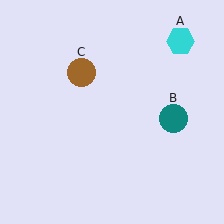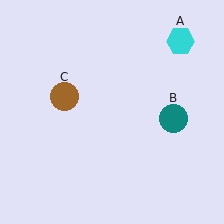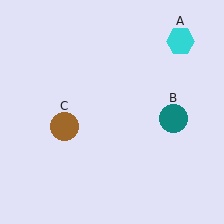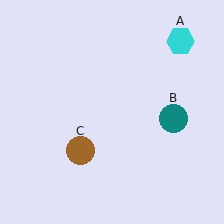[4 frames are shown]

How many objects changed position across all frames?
1 object changed position: brown circle (object C).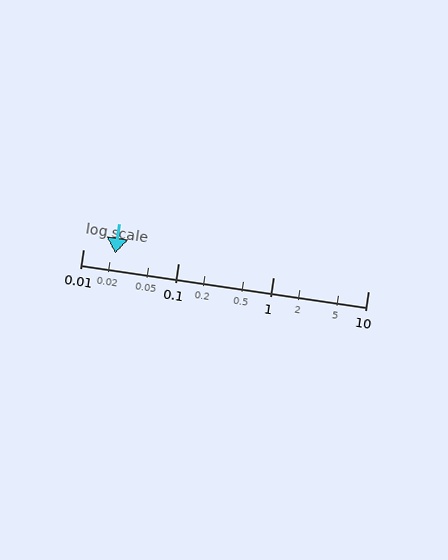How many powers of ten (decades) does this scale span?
The scale spans 3 decades, from 0.01 to 10.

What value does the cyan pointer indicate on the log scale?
The pointer indicates approximately 0.022.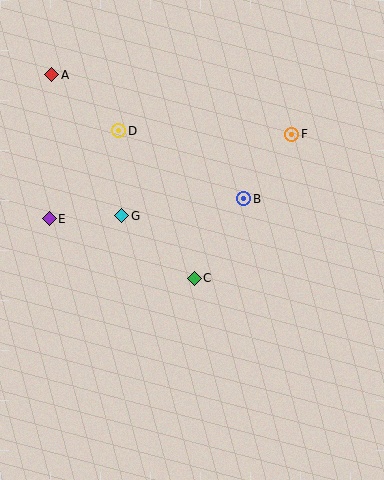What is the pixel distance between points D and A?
The distance between D and A is 87 pixels.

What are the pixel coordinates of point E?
Point E is at (49, 219).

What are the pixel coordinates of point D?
Point D is at (119, 131).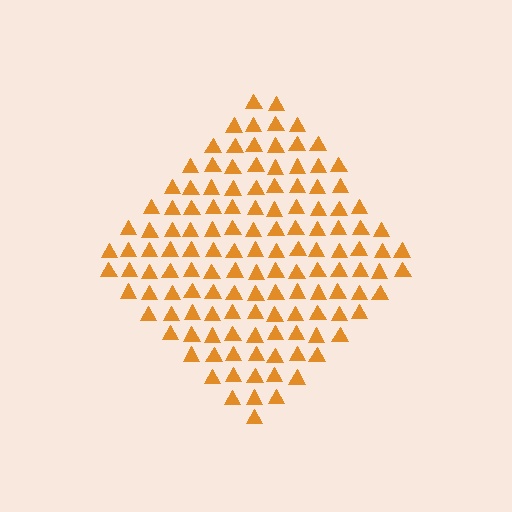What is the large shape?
The large shape is a diamond.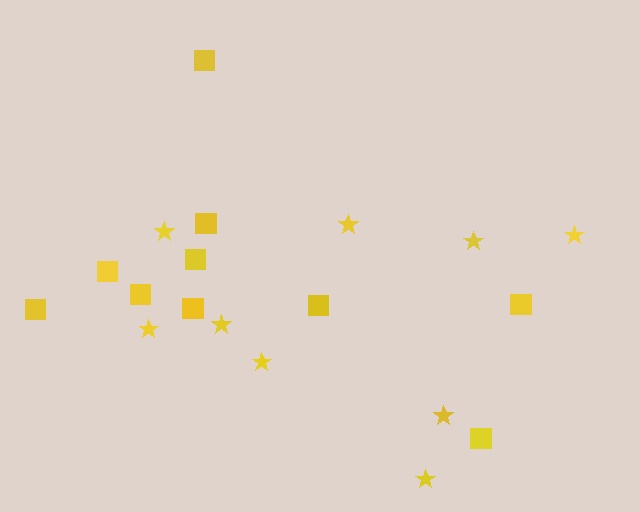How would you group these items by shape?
There are 2 groups: one group of stars (9) and one group of squares (10).